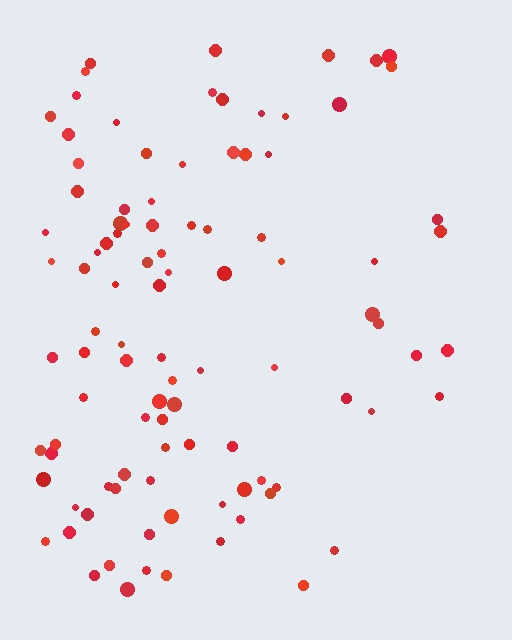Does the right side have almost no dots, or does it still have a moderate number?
Still a moderate number, just noticeably fewer than the left.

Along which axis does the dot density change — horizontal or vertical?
Horizontal.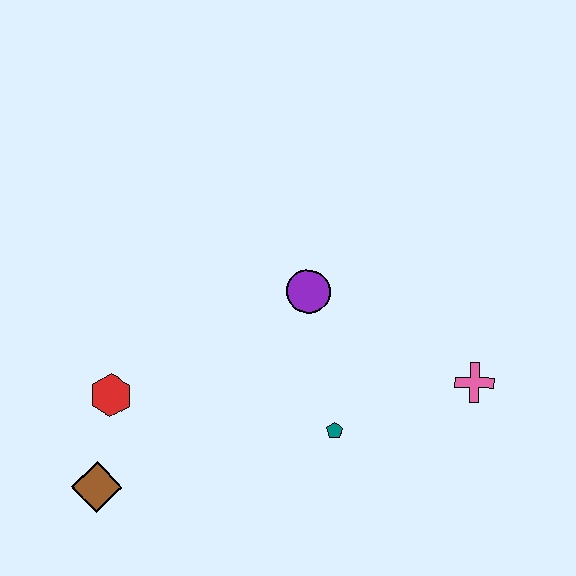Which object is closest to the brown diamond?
The red hexagon is closest to the brown diamond.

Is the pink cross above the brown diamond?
Yes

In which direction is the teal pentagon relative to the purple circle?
The teal pentagon is below the purple circle.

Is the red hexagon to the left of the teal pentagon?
Yes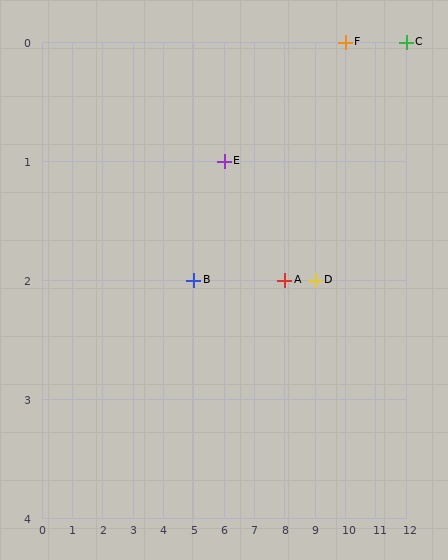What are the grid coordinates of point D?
Point D is at grid coordinates (9, 2).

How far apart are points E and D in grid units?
Points E and D are 3 columns and 1 row apart (about 3.2 grid units diagonally).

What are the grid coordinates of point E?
Point E is at grid coordinates (6, 1).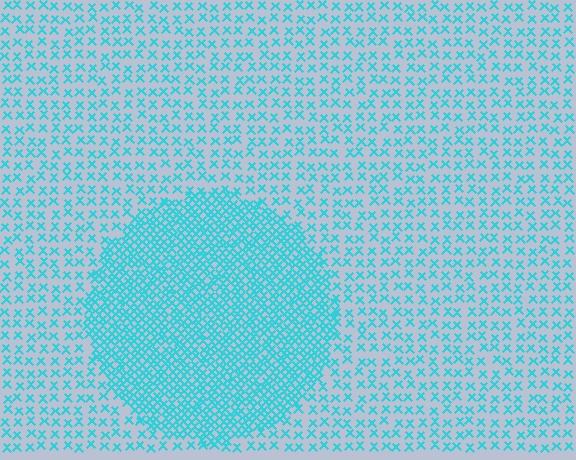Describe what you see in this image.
The image contains small cyan elements arranged at two different densities. A circle-shaped region is visible where the elements are more densely packed than the surrounding area.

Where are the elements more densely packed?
The elements are more densely packed inside the circle boundary.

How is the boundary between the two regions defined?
The boundary is defined by a change in element density (approximately 2.5x ratio). All elements are the same color, size, and shape.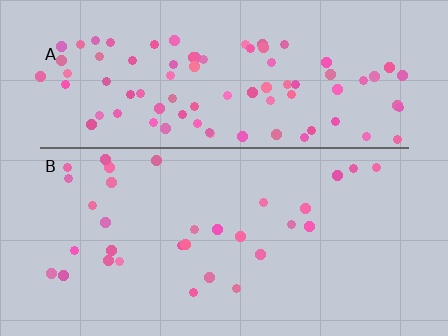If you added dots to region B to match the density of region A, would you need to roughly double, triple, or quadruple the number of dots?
Approximately triple.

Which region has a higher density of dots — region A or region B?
A (the top).